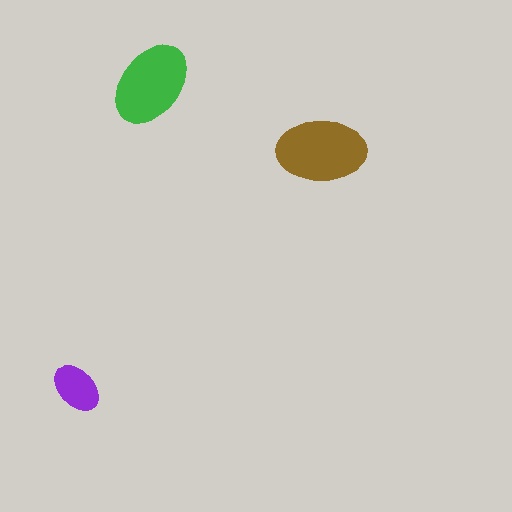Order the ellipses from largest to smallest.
the brown one, the green one, the purple one.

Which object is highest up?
The green ellipse is topmost.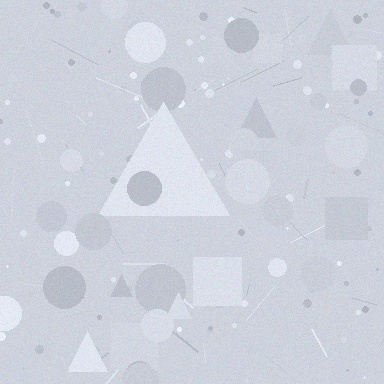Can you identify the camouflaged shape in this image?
The camouflaged shape is a triangle.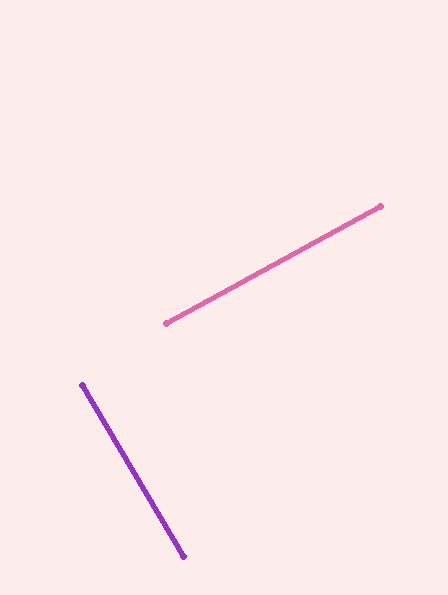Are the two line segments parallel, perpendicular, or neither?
Perpendicular — they meet at approximately 88°.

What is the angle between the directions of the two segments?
Approximately 88 degrees.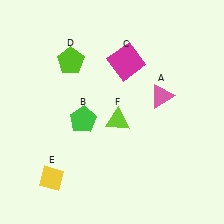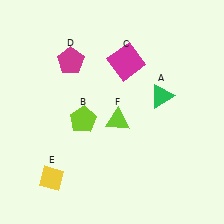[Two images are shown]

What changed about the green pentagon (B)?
In Image 1, B is green. In Image 2, it changed to lime.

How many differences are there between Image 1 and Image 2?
There are 3 differences between the two images.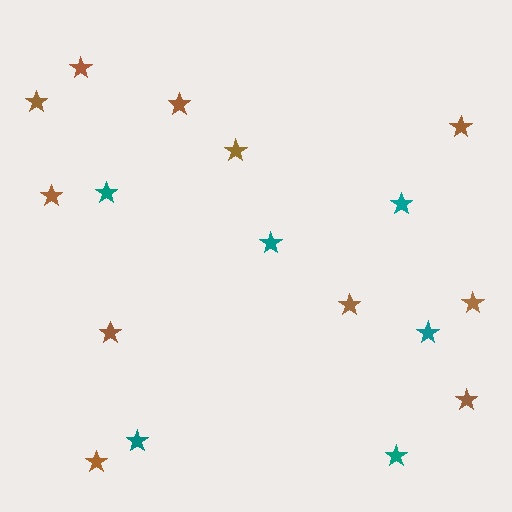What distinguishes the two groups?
There are 2 groups: one group of teal stars (6) and one group of brown stars (11).